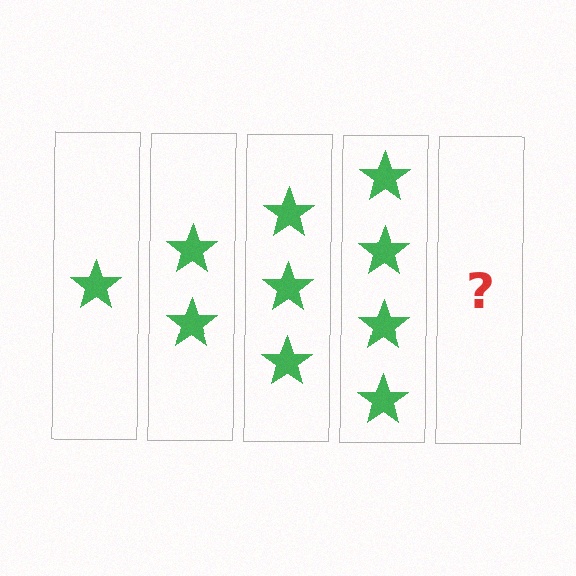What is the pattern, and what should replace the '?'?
The pattern is that each step adds one more star. The '?' should be 5 stars.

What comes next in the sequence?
The next element should be 5 stars.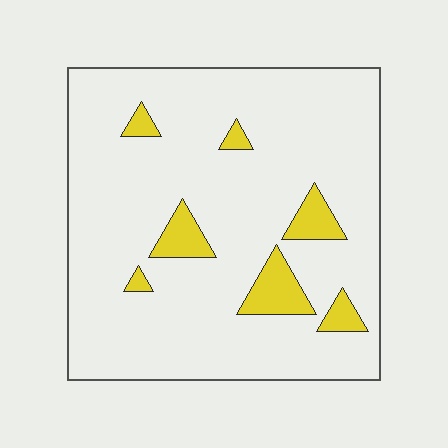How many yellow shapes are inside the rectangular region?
7.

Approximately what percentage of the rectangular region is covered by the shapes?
Approximately 10%.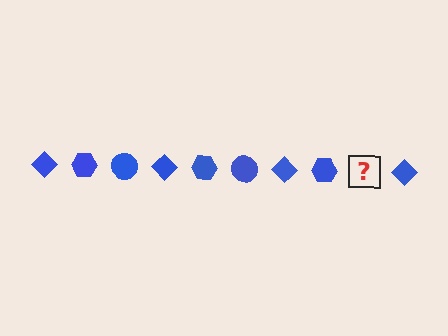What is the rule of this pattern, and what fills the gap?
The rule is that the pattern cycles through diamond, hexagon, circle shapes in blue. The gap should be filled with a blue circle.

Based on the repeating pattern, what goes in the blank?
The blank should be a blue circle.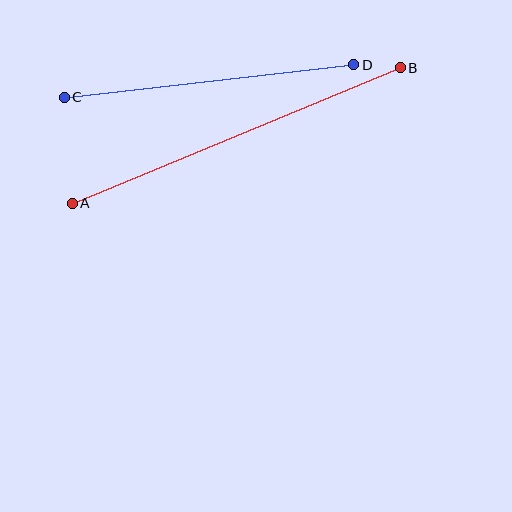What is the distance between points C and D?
The distance is approximately 291 pixels.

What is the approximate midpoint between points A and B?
The midpoint is at approximately (236, 136) pixels.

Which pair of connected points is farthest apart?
Points A and B are farthest apart.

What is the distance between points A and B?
The distance is approximately 355 pixels.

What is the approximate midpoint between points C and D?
The midpoint is at approximately (209, 81) pixels.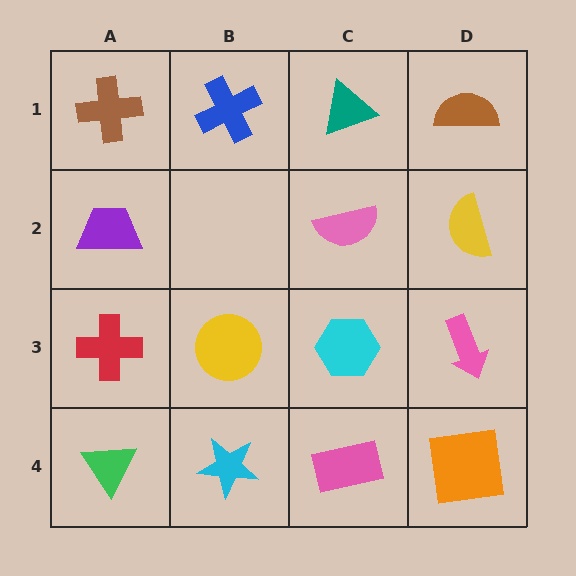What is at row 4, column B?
A cyan star.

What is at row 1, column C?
A teal triangle.